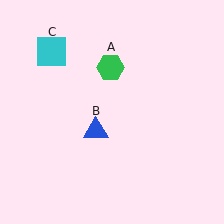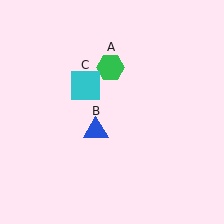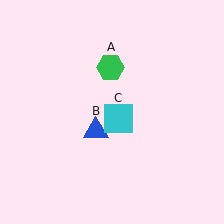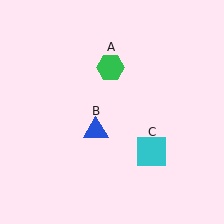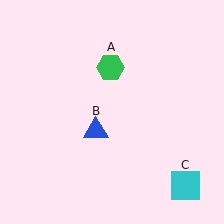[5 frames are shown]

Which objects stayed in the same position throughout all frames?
Green hexagon (object A) and blue triangle (object B) remained stationary.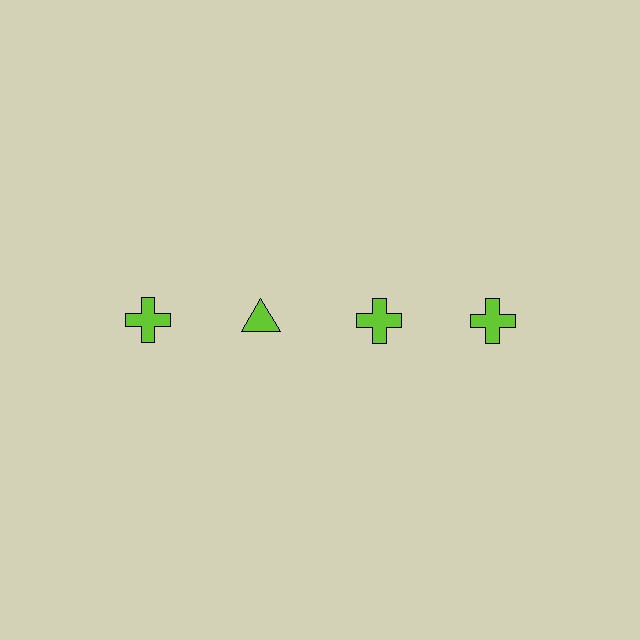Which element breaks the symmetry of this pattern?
The lime triangle in the top row, second from left column breaks the symmetry. All other shapes are lime crosses.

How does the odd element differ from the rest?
It has a different shape: triangle instead of cross.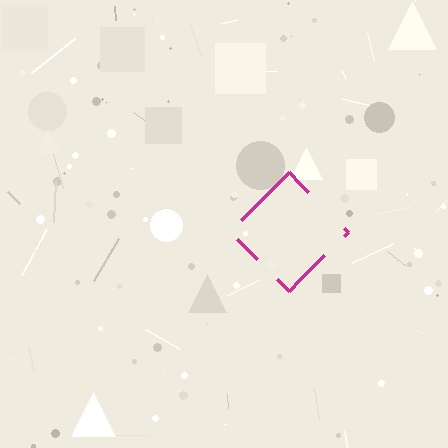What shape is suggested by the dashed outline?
The dashed outline suggests a diamond.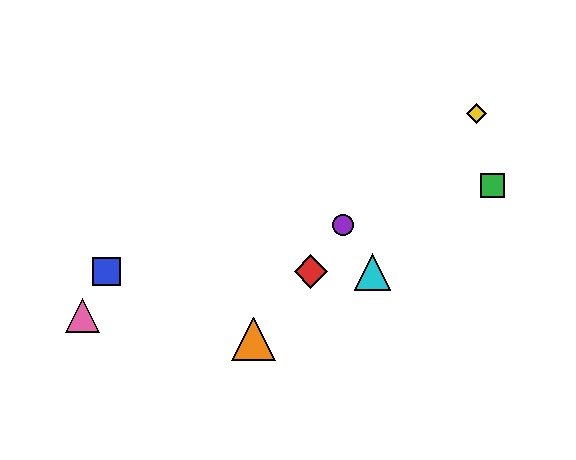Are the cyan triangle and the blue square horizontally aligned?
Yes, both are at y≈272.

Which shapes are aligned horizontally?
The red diamond, the blue square, the cyan triangle are aligned horizontally.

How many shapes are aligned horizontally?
3 shapes (the red diamond, the blue square, the cyan triangle) are aligned horizontally.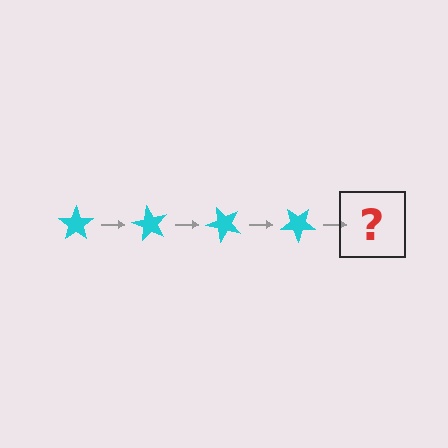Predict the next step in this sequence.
The next step is a cyan star rotated 240 degrees.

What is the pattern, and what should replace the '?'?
The pattern is that the star rotates 60 degrees each step. The '?' should be a cyan star rotated 240 degrees.